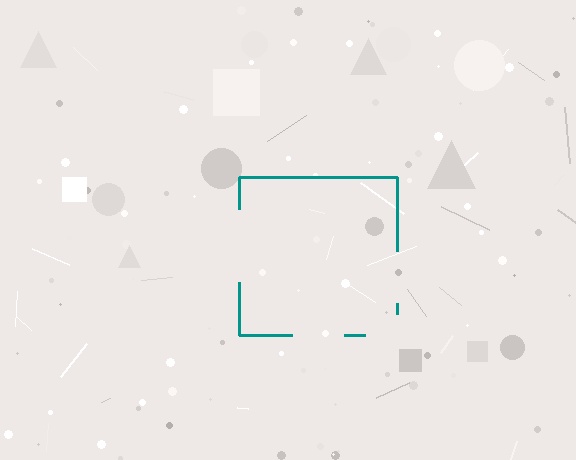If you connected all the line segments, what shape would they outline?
They would outline a square.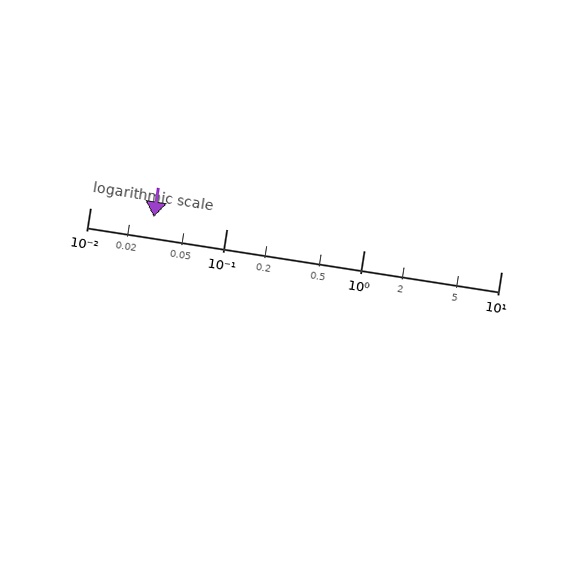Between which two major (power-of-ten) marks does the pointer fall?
The pointer is between 0.01 and 0.1.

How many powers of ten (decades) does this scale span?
The scale spans 3 decades, from 0.01 to 10.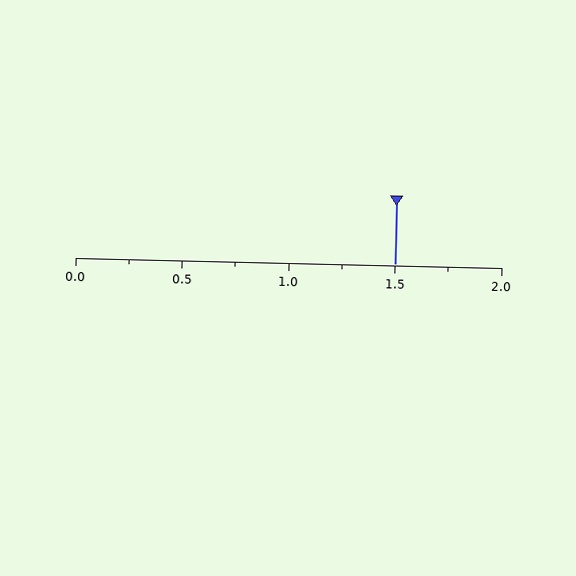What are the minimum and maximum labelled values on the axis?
The axis runs from 0.0 to 2.0.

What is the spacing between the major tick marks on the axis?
The major ticks are spaced 0.5 apart.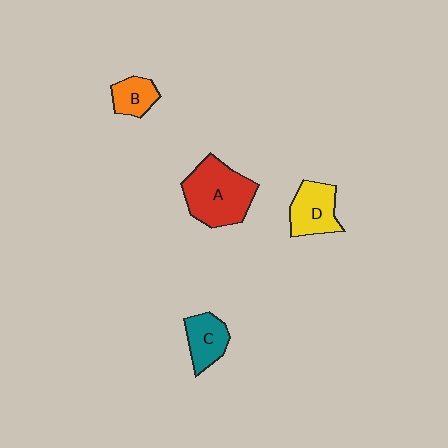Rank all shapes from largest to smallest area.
From largest to smallest: A (red), D (yellow), C (teal), B (orange).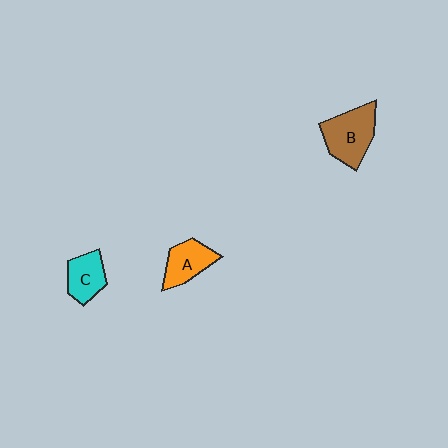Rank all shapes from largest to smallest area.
From largest to smallest: B (brown), A (orange), C (cyan).